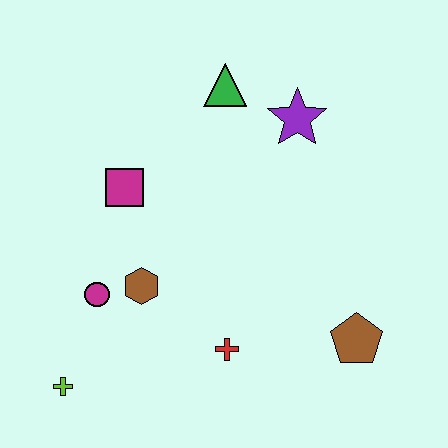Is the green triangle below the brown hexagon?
No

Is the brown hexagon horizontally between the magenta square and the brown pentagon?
Yes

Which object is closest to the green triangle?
The purple star is closest to the green triangle.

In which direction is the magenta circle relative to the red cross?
The magenta circle is to the left of the red cross.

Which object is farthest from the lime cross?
The purple star is farthest from the lime cross.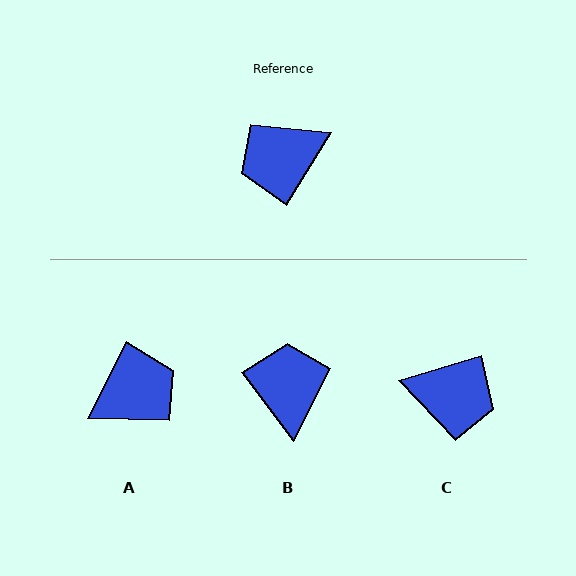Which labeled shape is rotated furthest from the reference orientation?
A, about 176 degrees away.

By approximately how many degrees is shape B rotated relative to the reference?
Approximately 111 degrees clockwise.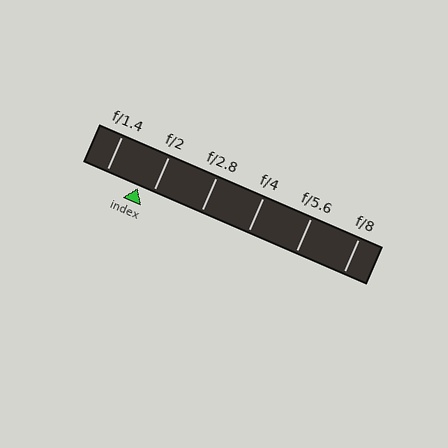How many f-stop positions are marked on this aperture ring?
There are 6 f-stop positions marked.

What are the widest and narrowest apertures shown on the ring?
The widest aperture shown is f/1.4 and the narrowest is f/8.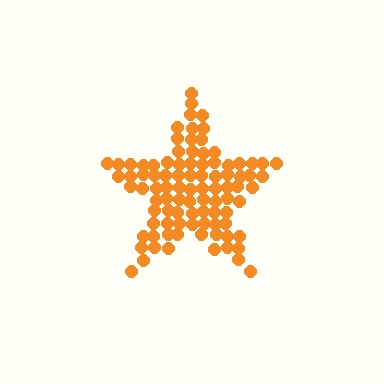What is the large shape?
The large shape is a star.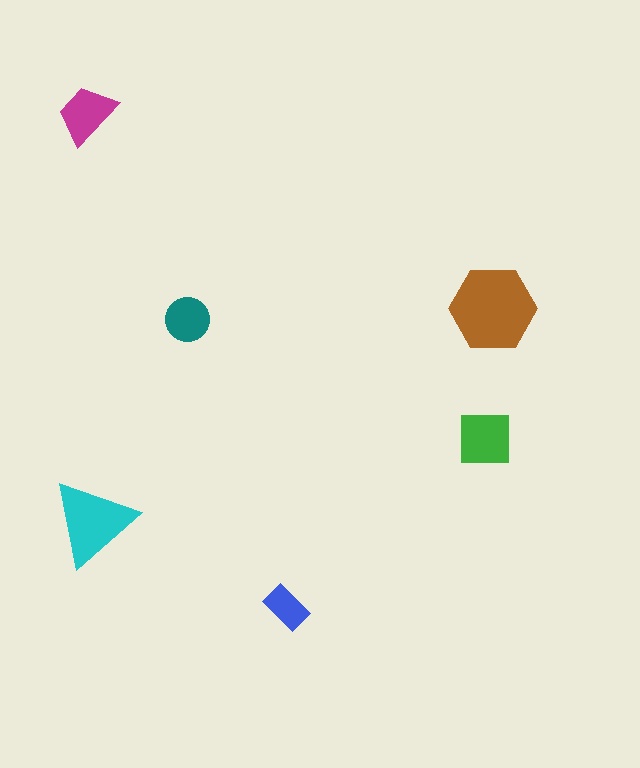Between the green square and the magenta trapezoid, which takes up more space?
The green square.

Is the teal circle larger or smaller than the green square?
Smaller.